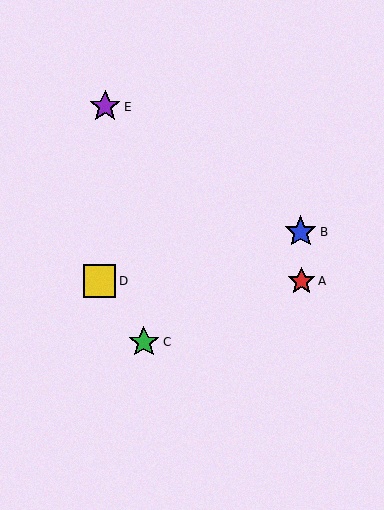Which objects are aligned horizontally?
Objects A, D are aligned horizontally.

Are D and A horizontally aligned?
Yes, both are at y≈281.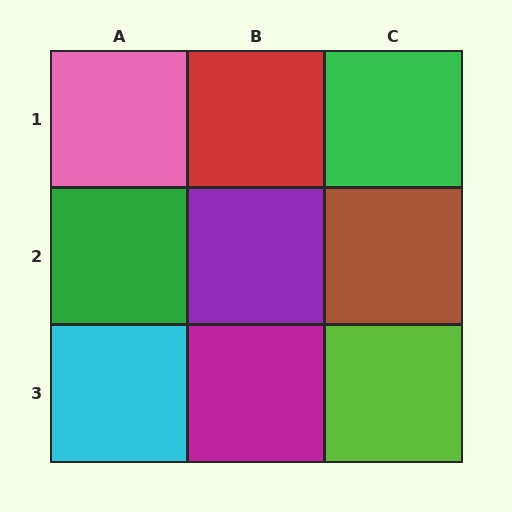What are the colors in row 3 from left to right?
Cyan, magenta, lime.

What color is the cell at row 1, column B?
Red.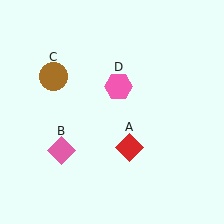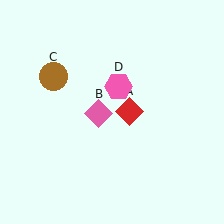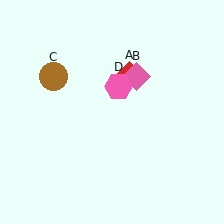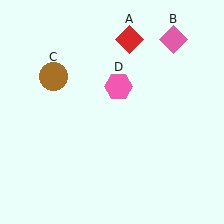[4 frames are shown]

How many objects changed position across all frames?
2 objects changed position: red diamond (object A), pink diamond (object B).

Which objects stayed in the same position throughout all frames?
Brown circle (object C) and pink hexagon (object D) remained stationary.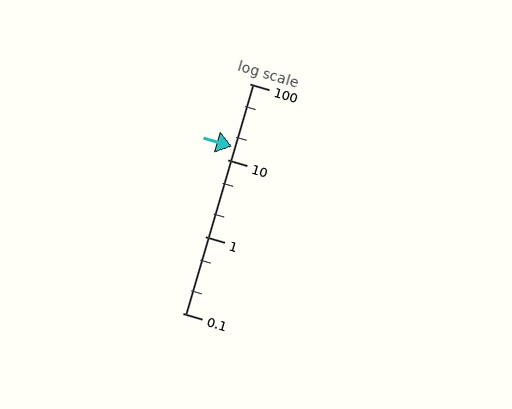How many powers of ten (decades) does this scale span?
The scale spans 3 decades, from 0.1 to 100.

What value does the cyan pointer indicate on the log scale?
The pointer indicates approximately 15.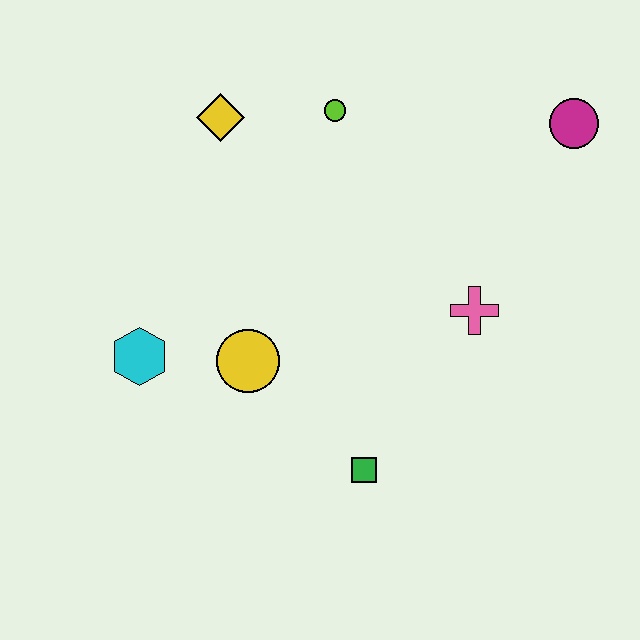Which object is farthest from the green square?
The magenta circle is farthest from the green square.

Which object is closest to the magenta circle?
The pink cross is closest to the magenta circle.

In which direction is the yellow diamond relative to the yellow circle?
The yellow diamond is above the yellow circle.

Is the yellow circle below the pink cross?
Yes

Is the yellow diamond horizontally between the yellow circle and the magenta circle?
No